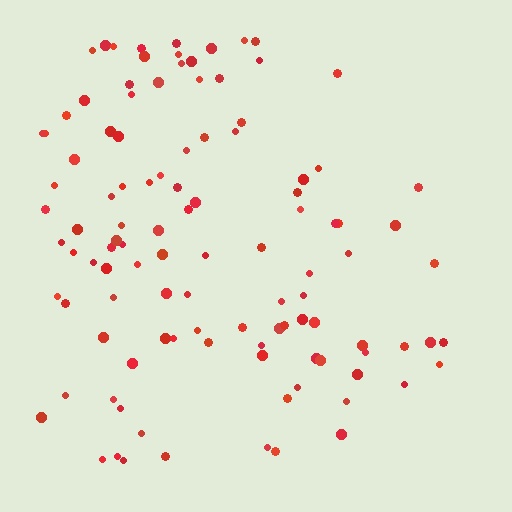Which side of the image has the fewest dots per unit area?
The right.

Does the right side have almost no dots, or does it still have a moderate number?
Still a moderate number, just noticeably fewer than the left.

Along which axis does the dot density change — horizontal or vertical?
Horizontal.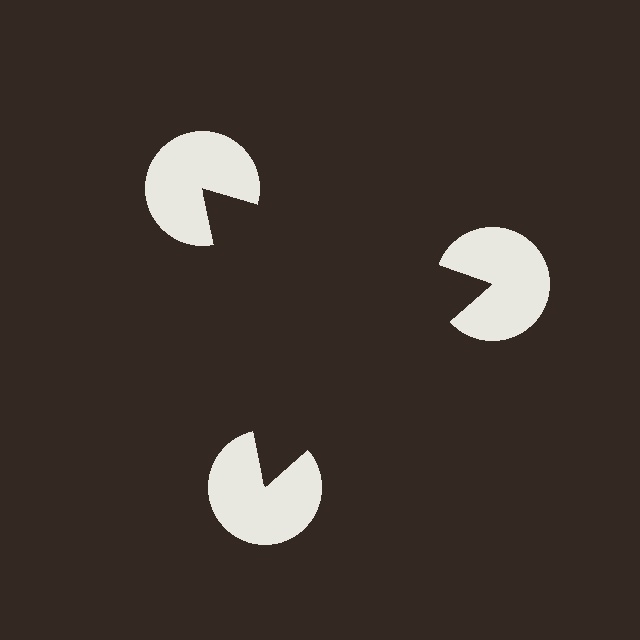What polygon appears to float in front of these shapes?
An illusory triangle — its edges are inferred from the aligned wedge cuts in the pac-man discs, not physically drawn.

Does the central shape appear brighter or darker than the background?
It typically appears slightly darker than the background, even though no actual brightness change is drawn.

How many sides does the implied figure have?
3 sides.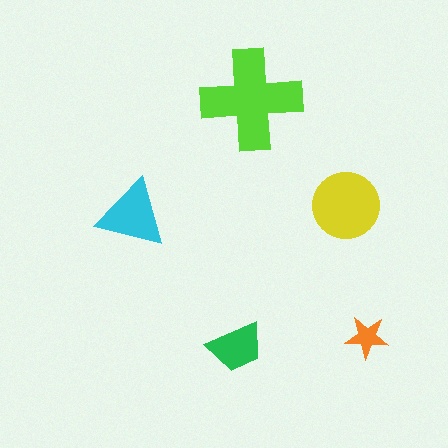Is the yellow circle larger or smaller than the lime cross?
Smaller.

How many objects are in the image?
There are 5 objects in the image.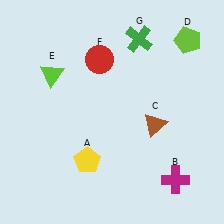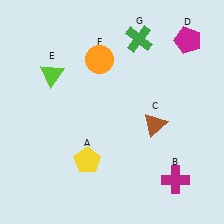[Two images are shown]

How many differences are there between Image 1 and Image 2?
There are 2 differences between the two images.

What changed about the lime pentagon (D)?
In Image 1, D is lime. In Image 2, it changed to magenta.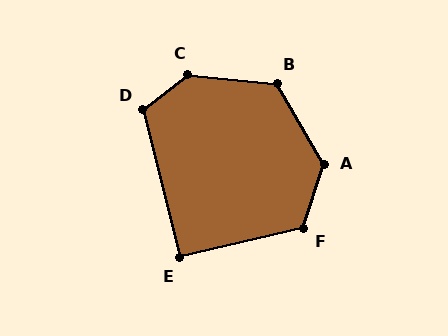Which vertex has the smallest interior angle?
E, at approximately 91 degrees.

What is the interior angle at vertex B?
Approximately 125 degrees (obtuse).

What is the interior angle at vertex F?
Approximately 121 degrees (obtuse).